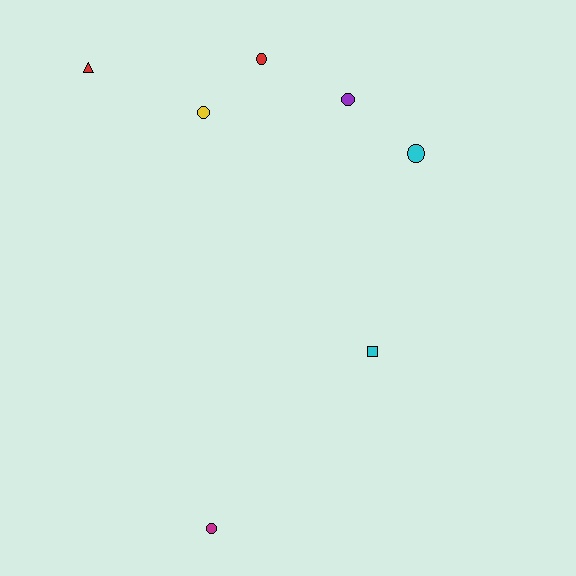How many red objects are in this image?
There are 2 red objects.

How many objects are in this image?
There are 7 objects.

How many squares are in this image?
There is 1 square.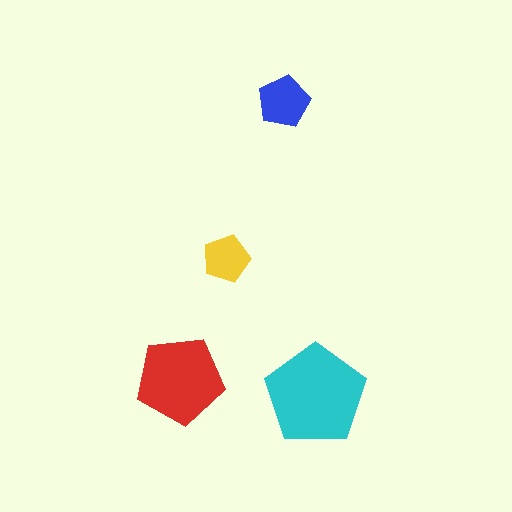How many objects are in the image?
There are 4 objects in the image.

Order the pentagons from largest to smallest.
the cyan one, the red one, the blue one, the yellow one.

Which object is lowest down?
The cyan pentagon is bottommost.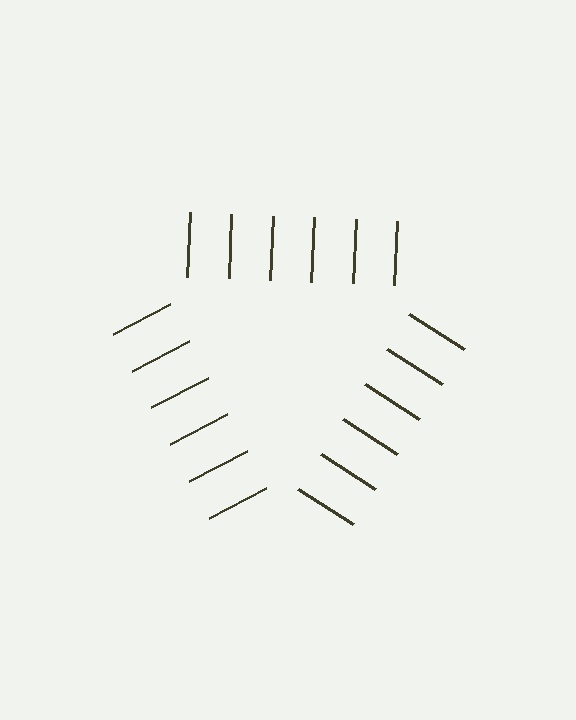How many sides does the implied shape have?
3 sides — the line-ends trace a triangle.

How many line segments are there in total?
18 — 6 along each of the 3 edges.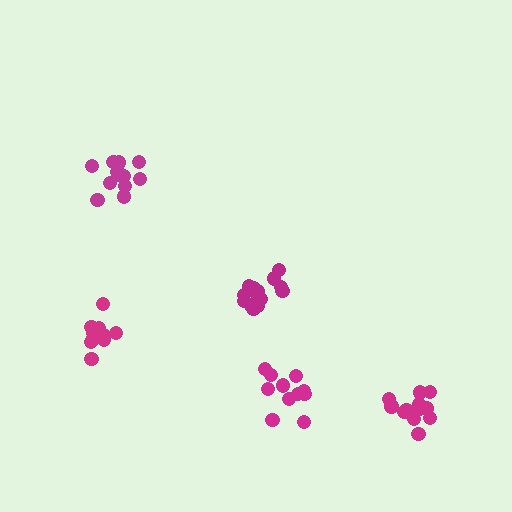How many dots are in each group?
Group 1: 15 dots, Group 2: 12 dots, Group 3: 11 dots, Group 4: 10 dots, Group 5: 13 dots (61 total).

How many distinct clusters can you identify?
There are 5 distinct clusters.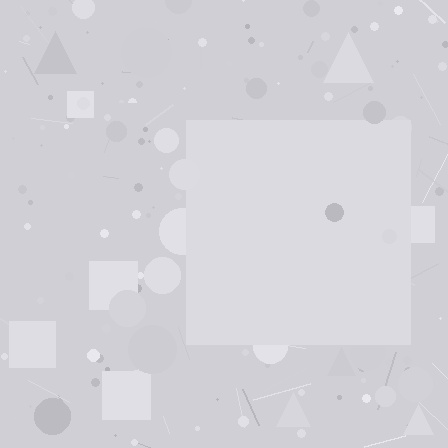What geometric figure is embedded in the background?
A square is embedded in the background.